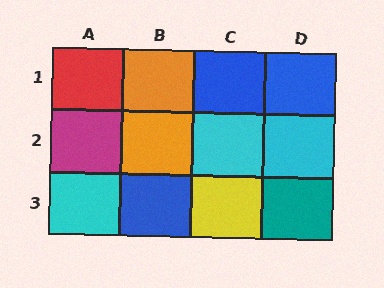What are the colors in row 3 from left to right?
Cyan, blue, yellow, teal.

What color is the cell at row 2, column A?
Magenta.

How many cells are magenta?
1 cell is magenta.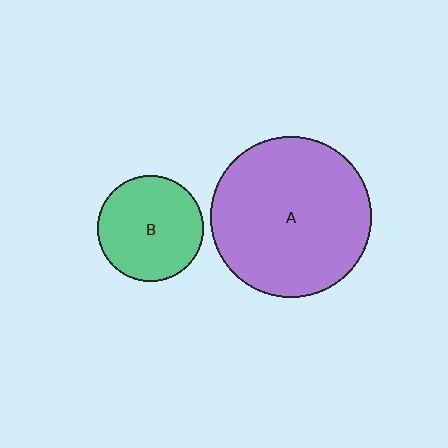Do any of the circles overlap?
No, none of the circles overlap.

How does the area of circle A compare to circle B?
Approximately 2.3 times.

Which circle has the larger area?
Circle A (purple).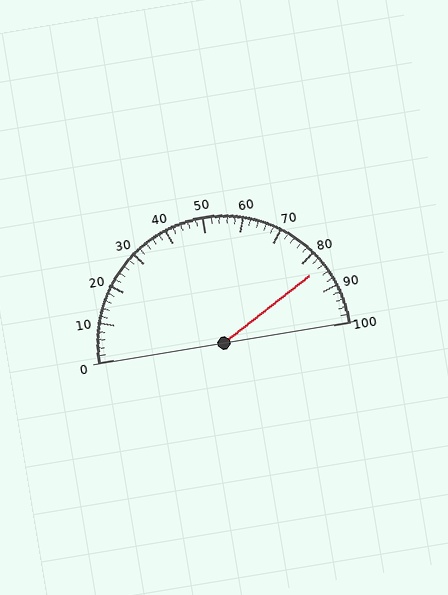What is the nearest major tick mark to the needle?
The nearest major tick mark is 80.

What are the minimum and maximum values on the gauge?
The gauge ranges from 0 to 100.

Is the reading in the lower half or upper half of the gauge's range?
The reading is in the upper half of the range (0 to 100).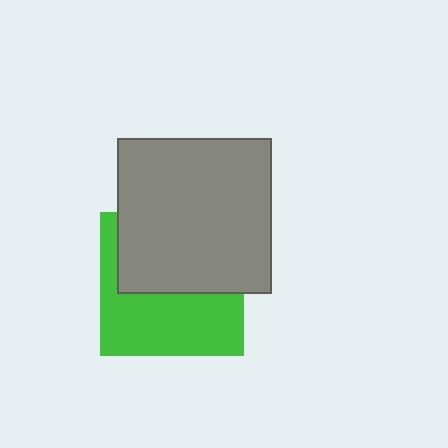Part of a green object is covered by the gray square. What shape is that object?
It is a square.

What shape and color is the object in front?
The object in front is a gray square.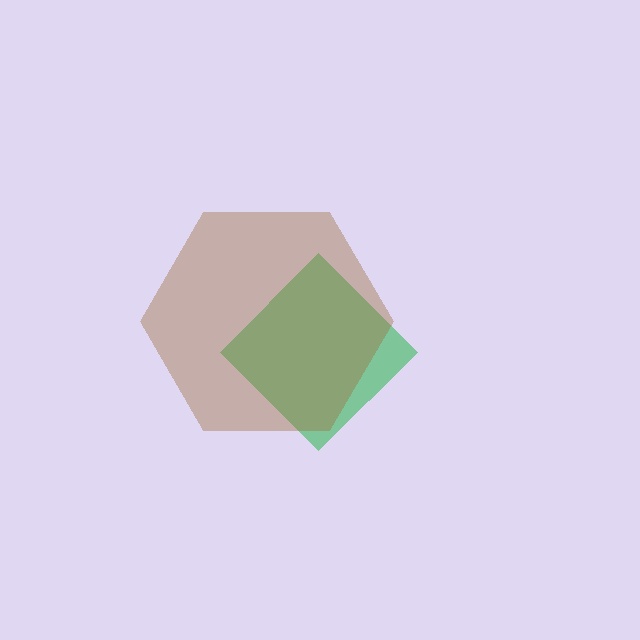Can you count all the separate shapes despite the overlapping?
Yes, there are 2 separate shapes.